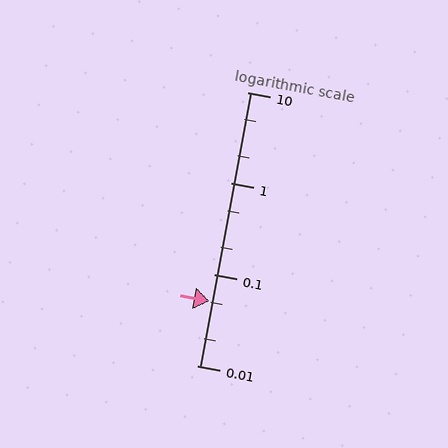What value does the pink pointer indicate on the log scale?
The pointer indicates approximately 0.051.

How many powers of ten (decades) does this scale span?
The scale spans 3 decades, from 0.01 to 10.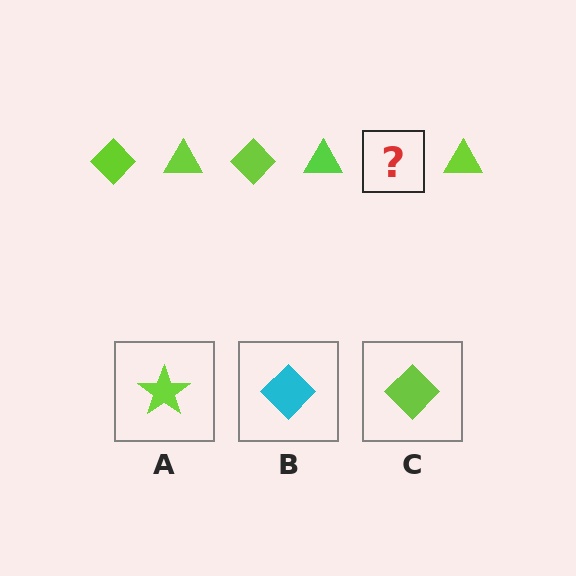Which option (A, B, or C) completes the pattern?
C.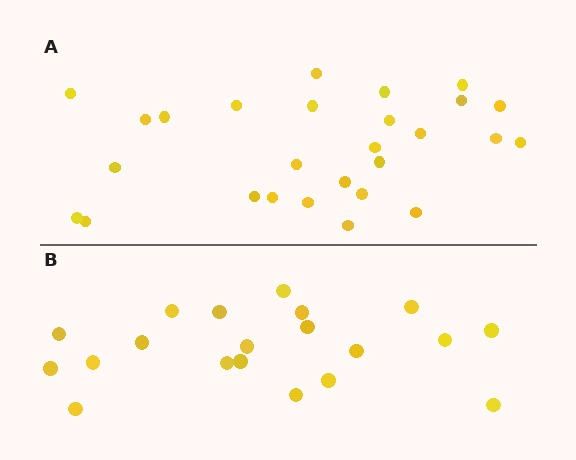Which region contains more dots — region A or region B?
Region A (the top region) has more dots.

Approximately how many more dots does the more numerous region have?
Region A has roughly 8 or so more dots than region B.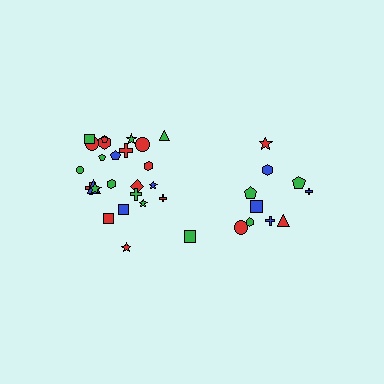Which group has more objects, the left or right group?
The left group.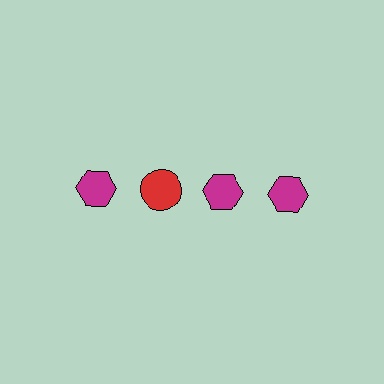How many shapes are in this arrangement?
There are 4 shapes arranged in a grid pattern.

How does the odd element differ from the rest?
It differs in both color (red instead of magenta) and shape (circle instead of hexagon).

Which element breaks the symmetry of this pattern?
The red circle in the top row, second from left column breaks the symmetry. All other shapes are magenta hexagons.